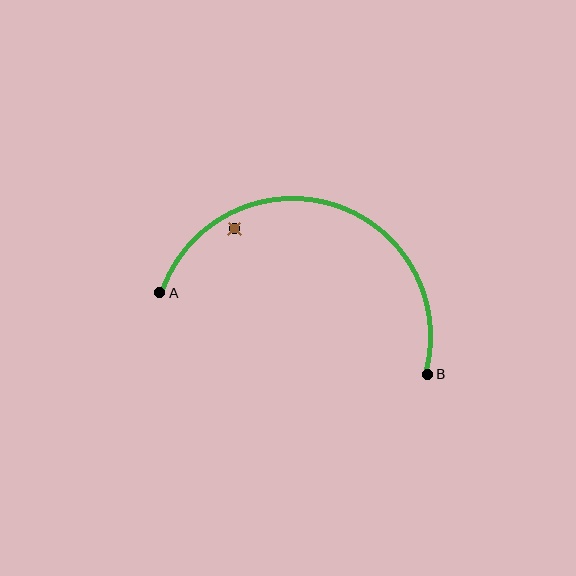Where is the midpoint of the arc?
The arc midpoint is the point on the curve farthest from the straight line joining A and B. It sits above that line.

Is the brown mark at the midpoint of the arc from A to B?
No — the brown mark does not lie on the arc at all. It sits slightly inside the curve.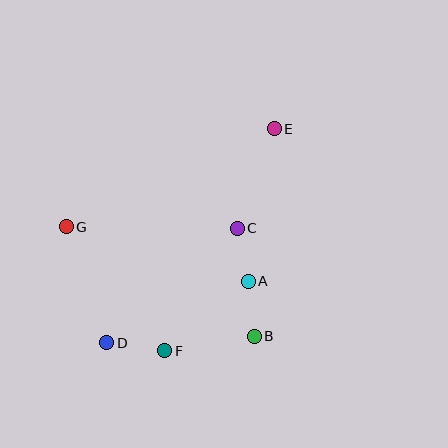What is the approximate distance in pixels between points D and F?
The distance between D and F is approximately 58 pixels.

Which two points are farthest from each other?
Points D and E are farthest from each other.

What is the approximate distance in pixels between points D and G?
The distance between D and G is approximately 123 pixels.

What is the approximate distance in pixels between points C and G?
The distance between C and G is approximately 171 pixels.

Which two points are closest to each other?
Points A and C are closest to each other.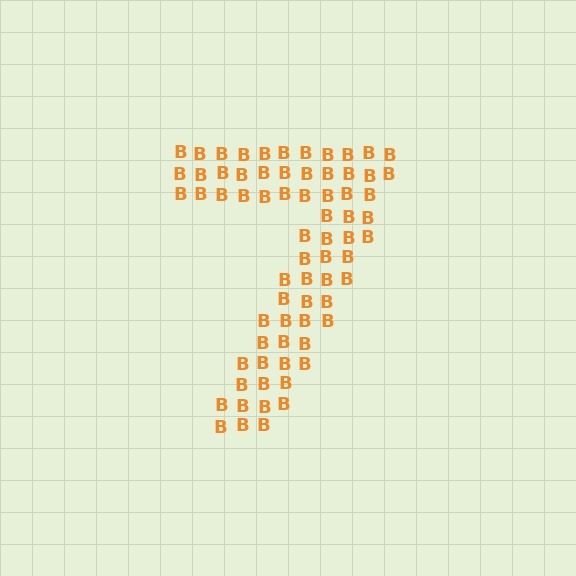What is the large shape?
The large shape is the digit 7.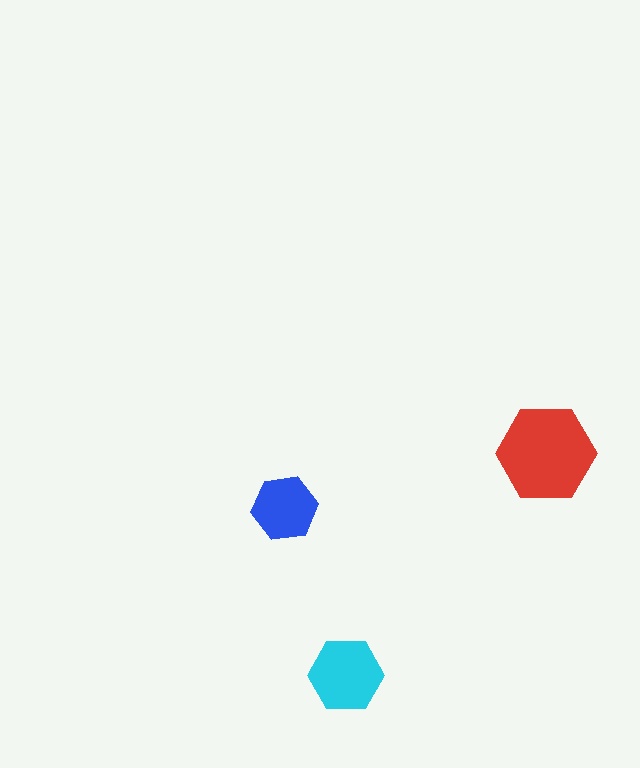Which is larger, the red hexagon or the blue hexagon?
The red one.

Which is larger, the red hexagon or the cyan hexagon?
The red one.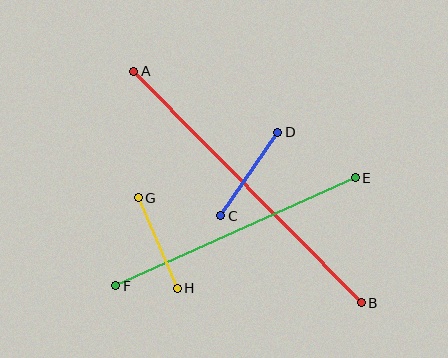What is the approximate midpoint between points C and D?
The midpoint is at approximately (249, 174) pixels.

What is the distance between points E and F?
The distance is approximately 263 pixels.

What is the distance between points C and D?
The distance is approximately 101 pixels.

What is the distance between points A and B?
The distance is approximately 325 pixels.